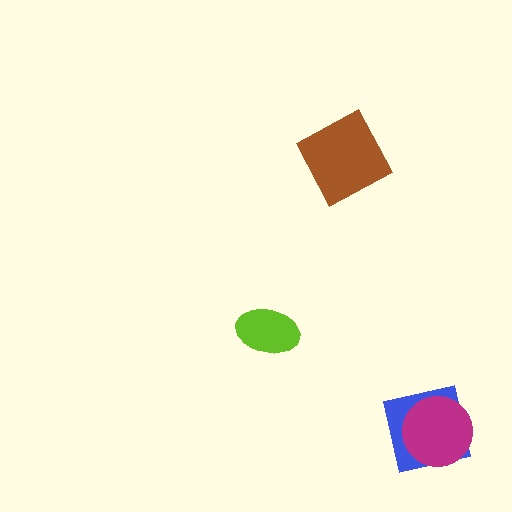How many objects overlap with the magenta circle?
1 object overlaps with the magenta circle.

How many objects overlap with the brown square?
0 objects overlap with the brown square.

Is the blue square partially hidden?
Yes, it is partially covered by another shape.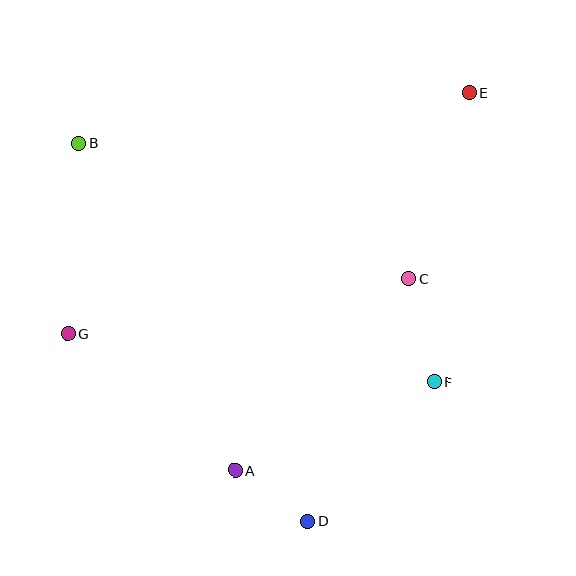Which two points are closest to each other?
Points A and D are closest to each other.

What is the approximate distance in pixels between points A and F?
The distance between A and F is approximately 218 pixels.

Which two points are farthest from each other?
Points E and G are farthest from each other.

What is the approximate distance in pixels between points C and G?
The distance between C and G is approximately 346 pixels.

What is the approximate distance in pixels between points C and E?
The distance between C and E is approximately 196 pixels.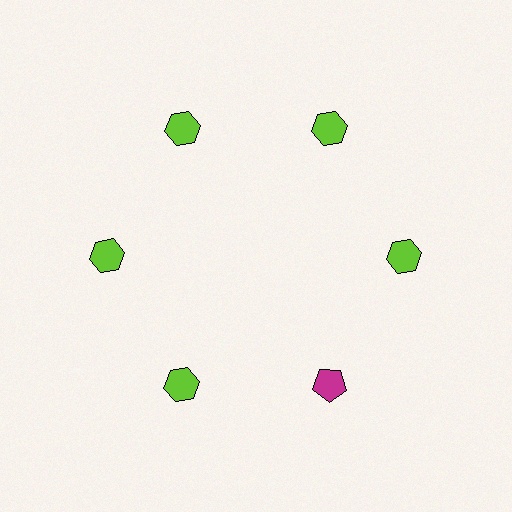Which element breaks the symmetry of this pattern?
The magenta pentagon at roughly the 5 o'clock position breaks the symmetry. All other shapes are lime hexagons.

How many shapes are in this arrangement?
There are 6 shapes arranged in a ring pattern.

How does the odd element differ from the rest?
It differs in both color (magenta instead of lime) and shape (pentagon instead of hexagon).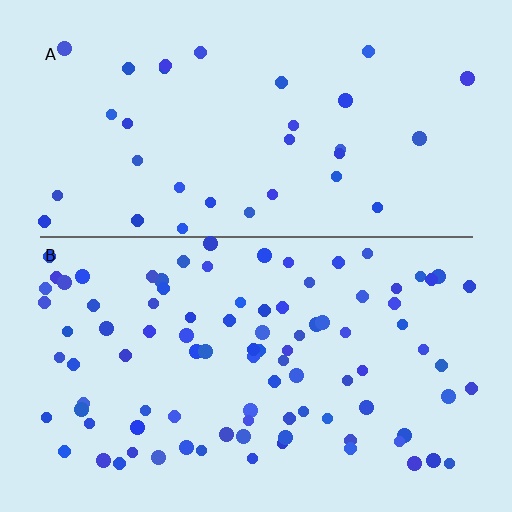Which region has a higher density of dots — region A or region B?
B (the bottom).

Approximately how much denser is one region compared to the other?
Approximately 2.8× — region B over region A.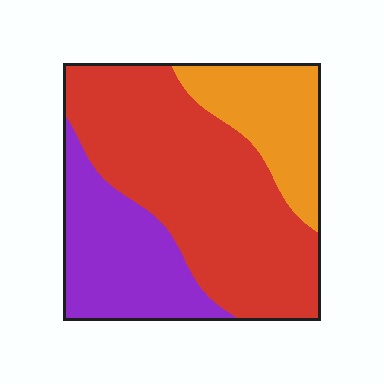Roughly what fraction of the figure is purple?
Purple covers 26% of the figure.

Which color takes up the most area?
Red, at roughly 55%.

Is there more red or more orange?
Red.